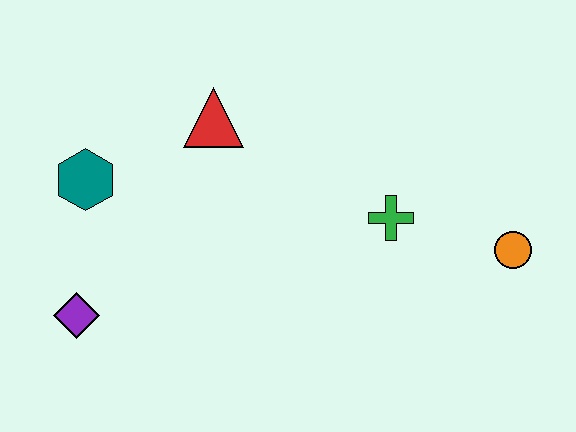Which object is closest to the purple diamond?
The teal hexagon is closest to the purple diamond.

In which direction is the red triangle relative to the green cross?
The red triangle is to the left of the green cross.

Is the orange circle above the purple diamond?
Yes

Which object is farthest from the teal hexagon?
The orange circle is farthest from the teal hexagon.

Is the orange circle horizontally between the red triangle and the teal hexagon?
No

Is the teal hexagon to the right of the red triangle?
No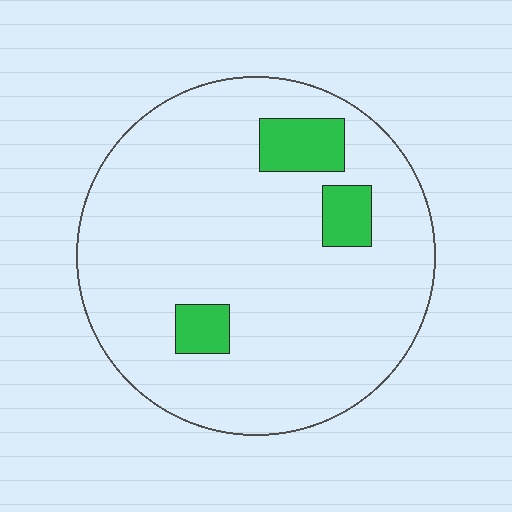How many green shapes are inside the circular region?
3.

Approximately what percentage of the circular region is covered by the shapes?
Approximately 10%.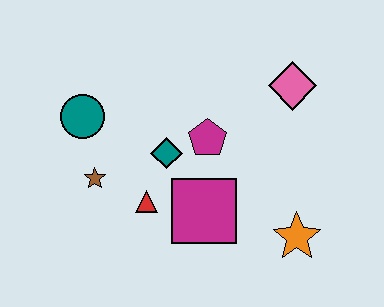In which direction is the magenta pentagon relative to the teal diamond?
The magenta pentagon is to the right of the teal diamond.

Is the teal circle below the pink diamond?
Yes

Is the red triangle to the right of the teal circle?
Yes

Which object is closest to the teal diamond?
The magenta pentagon is closest to the teal diamond.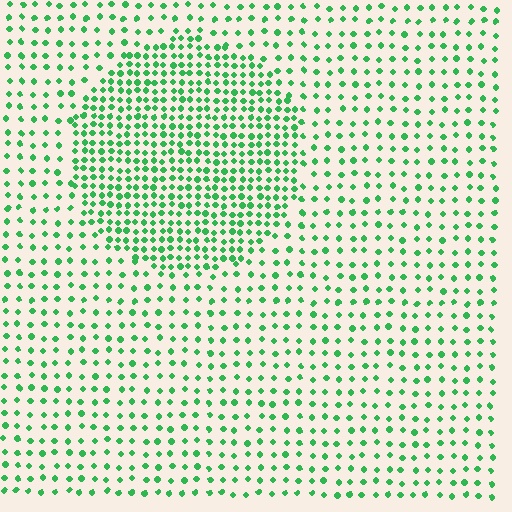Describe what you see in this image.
The image contains small green elements arranged at two different densities. A circle-shaped region is visible where the elements are more densely packed than the surrounding area.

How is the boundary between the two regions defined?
The boundary is defined by a change in element density (approximately 2.1x ratio). All elements are the same color, size, and shape.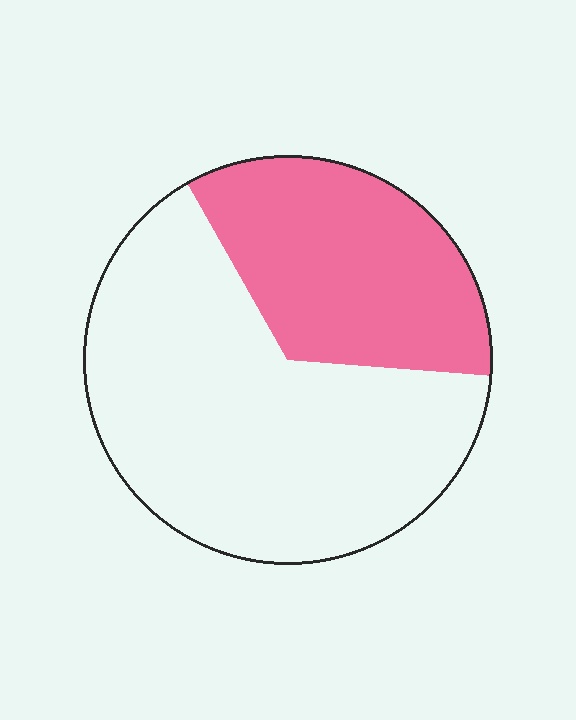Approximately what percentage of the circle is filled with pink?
Approximately 35%.